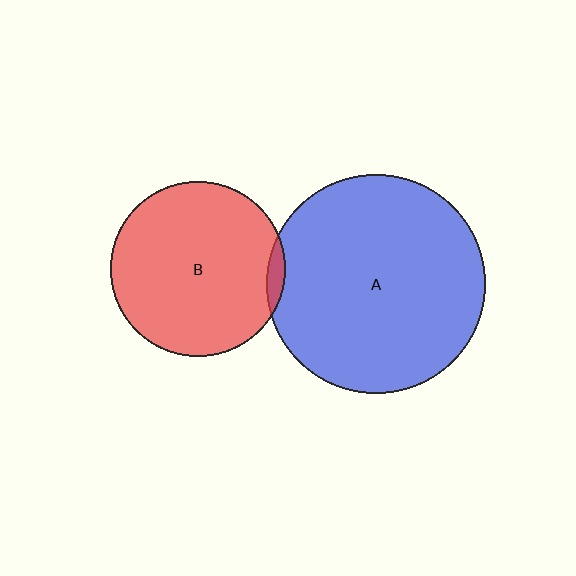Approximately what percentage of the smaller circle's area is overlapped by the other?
Approximately 5%.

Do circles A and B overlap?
Yes.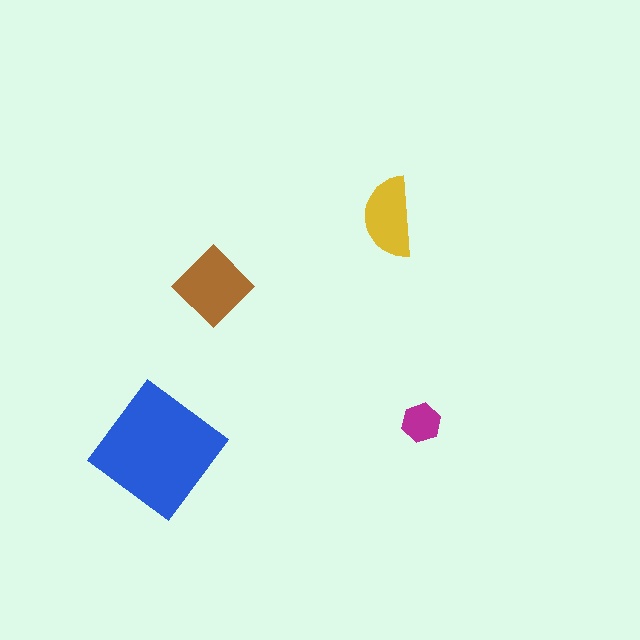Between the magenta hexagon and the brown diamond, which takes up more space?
The brown diamond.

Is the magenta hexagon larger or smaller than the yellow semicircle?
Smaller.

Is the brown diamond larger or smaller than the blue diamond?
Smaller.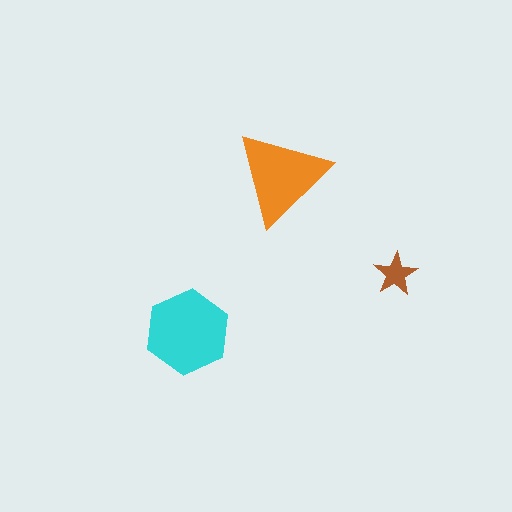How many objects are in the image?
There are 3 objects in the image.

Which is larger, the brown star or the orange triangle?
The orange triangle.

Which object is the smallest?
The brown star.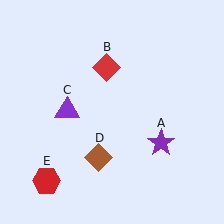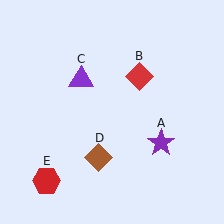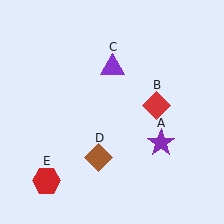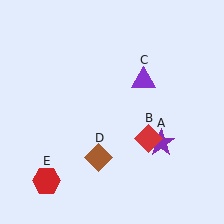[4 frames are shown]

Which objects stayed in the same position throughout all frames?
Purple star (object A) and brown diamond (object D) and red hexagon (object E) remained stationary.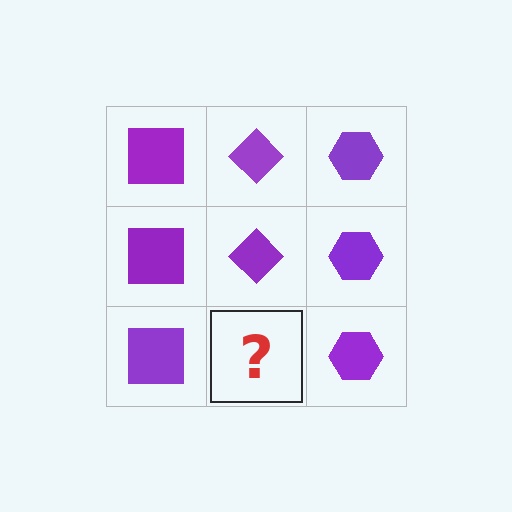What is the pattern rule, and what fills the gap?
The rule is that each column has a consistent shape. The gap should be filled with a purple diamond.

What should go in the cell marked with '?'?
The missing cell should contain a purple diamond.